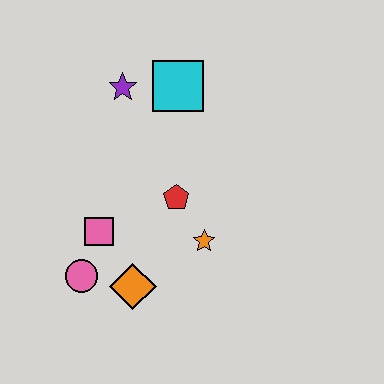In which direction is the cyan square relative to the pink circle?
The cyan square is above the pink circle.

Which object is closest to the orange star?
The red pentagon is closest to the orange star.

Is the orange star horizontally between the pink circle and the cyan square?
No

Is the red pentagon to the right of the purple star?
Yes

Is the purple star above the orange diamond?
Yes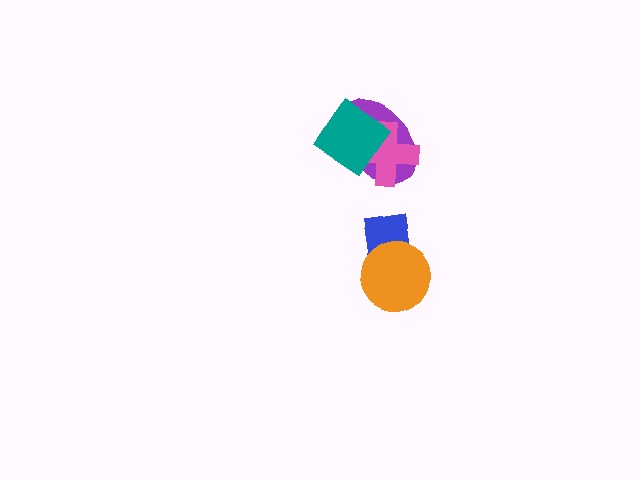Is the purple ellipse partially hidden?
Yes, it is partially covered by another shape.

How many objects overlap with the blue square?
1 object overlaps with the blue square.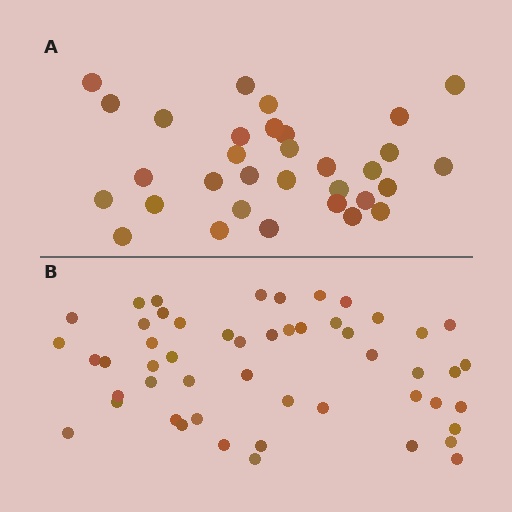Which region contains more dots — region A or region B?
Region B (the bottom region) has more dots.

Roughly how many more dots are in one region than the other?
Region B has approximately 20 more dots than region A.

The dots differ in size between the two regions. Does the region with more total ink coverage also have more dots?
No. Region A has more total ink coverage because its dots are larger, but region B actually contains more individual dots. Total area can be misleading — the number of items is what matters here.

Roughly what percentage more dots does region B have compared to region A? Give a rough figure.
About 60% more.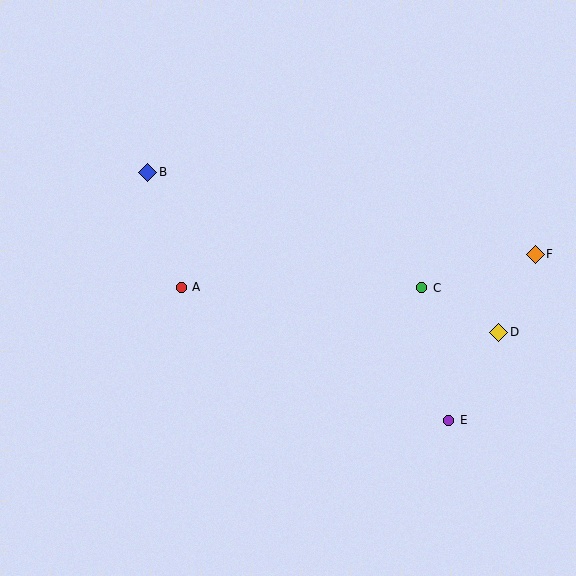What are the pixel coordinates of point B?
Point B is at (148, 172).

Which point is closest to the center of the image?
Point A at (181, 287) is closest to the center.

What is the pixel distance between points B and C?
The distance between B and C is 297 pixels.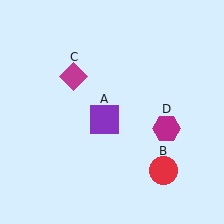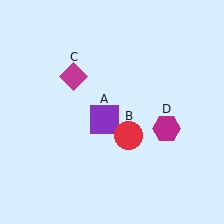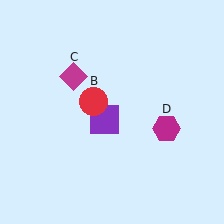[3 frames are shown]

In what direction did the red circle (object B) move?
The red circle (object B) moved up and to the left.